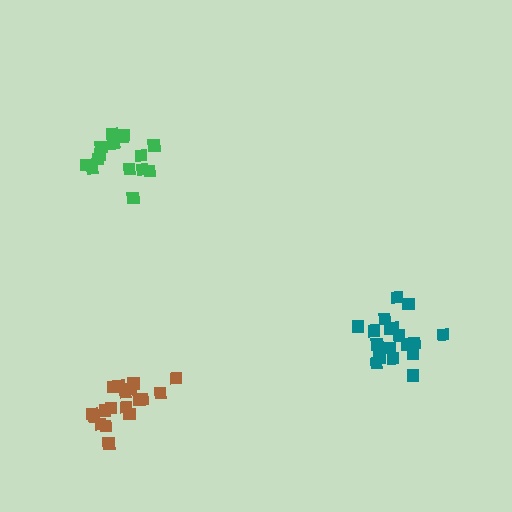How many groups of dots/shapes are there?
There are 3 groups.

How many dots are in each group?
Group 1: 19 dots, Group 2: 17 dots, Group 3: 19 dots (55 total).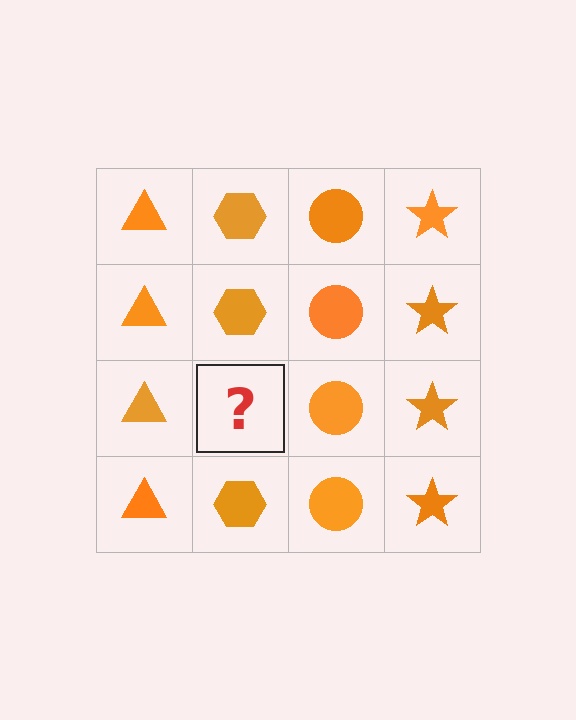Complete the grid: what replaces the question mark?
The question mark should be replaced with an orange hexagon.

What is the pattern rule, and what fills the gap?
The rule is that each column has a consistent shape. The gap should be filled with an orange hexagon.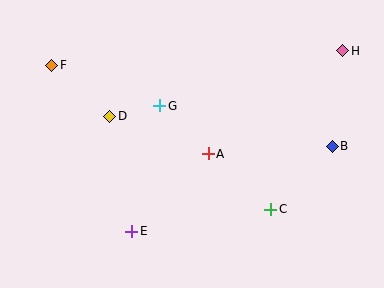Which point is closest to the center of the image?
Point A at (208, 154) is closest to the center.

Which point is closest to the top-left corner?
Point F is closest to the top-left corner.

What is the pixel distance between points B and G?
The distance between B and G is 177 pixels.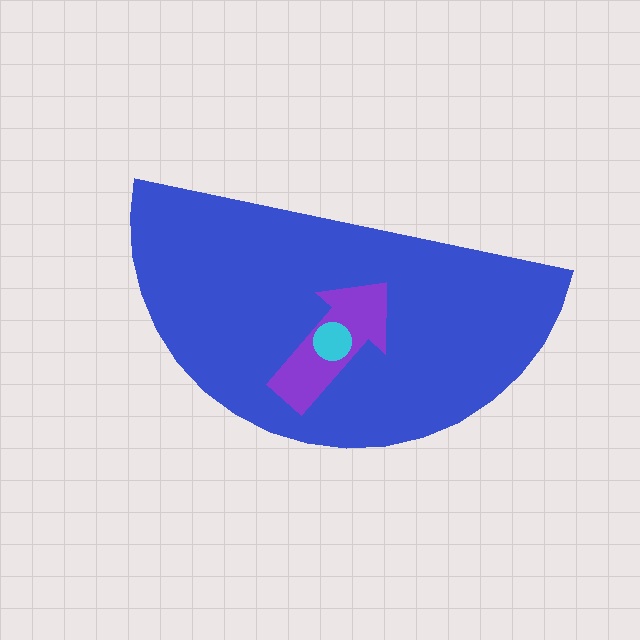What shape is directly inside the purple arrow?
The cyan circle.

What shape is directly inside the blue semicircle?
The purple arrow.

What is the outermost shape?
The blue semicircle.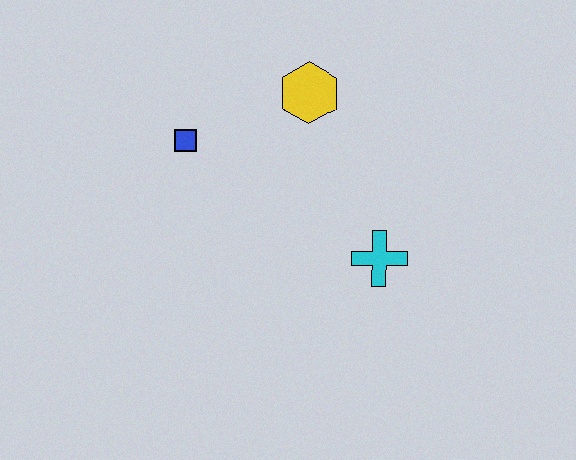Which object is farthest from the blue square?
The cyan cross is farthest from the blue square.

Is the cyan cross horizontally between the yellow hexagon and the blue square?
No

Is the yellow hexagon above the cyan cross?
Yes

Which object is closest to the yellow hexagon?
The blue square is closest to the yellow hexagon.